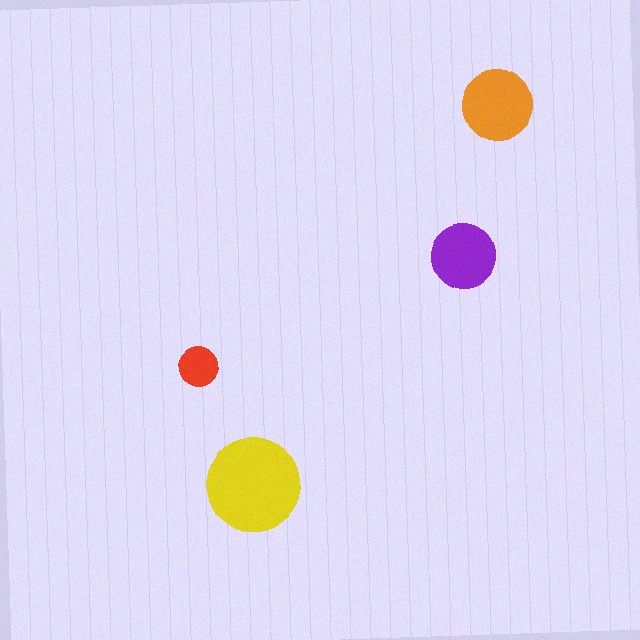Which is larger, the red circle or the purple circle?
The purple one.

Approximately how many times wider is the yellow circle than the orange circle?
About 1.5 times wider.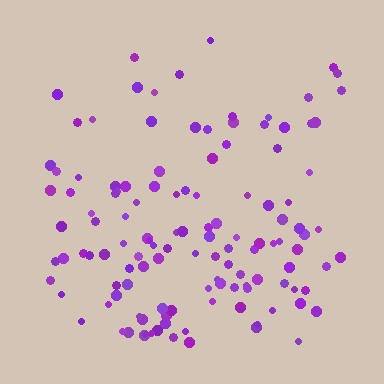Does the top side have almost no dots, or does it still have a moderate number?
Still a moderate number, just noticeably fewer than the bottom.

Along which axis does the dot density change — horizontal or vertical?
Vertical.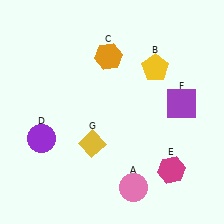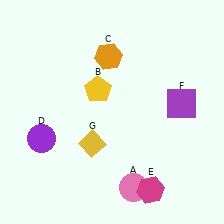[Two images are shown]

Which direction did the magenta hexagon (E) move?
The magenta hexagon (E) moved left.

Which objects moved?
The objects that moved are: the yellow pentagon (B), the magenta hexagon (E).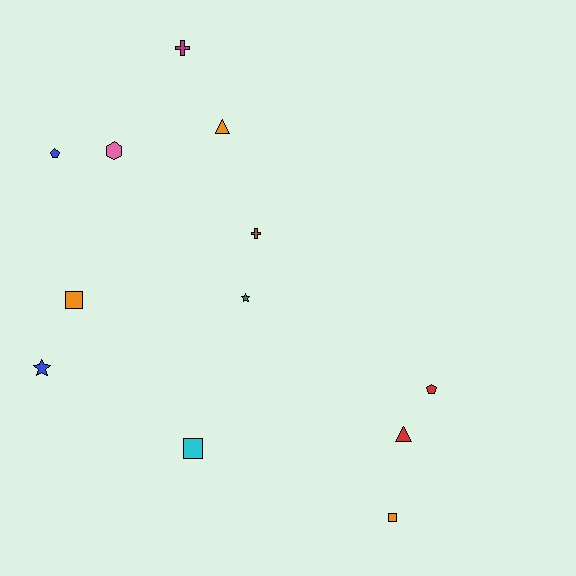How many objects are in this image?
There are 12 objects.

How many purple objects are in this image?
There are no purple objects.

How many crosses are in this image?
There are 2 crosses.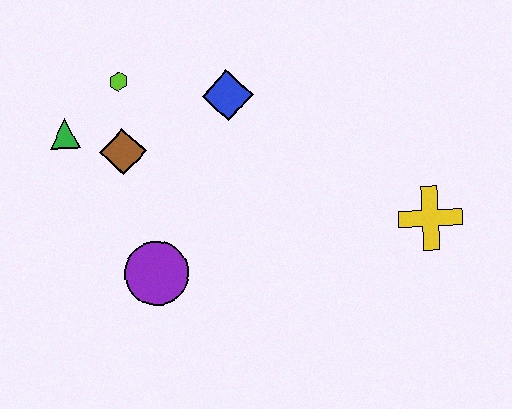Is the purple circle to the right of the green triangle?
Yes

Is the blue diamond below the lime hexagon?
Yes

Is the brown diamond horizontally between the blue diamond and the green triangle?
Yes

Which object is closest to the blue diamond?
The lime hexagon is closest to the blue diamond.